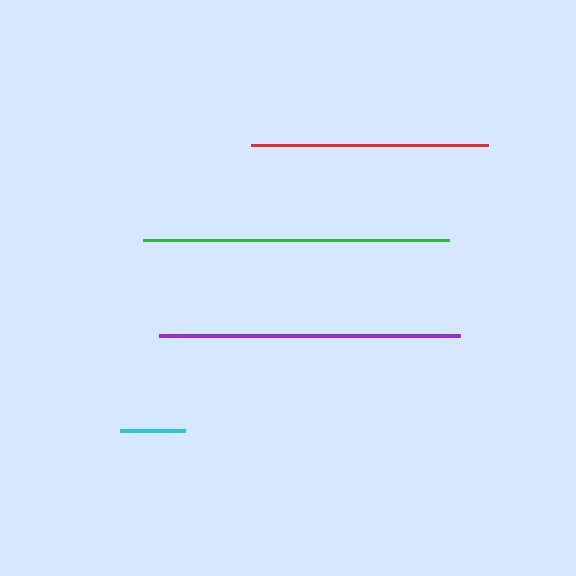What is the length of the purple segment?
The purple segment is approximately 301 pixels long.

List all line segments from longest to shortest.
From longest to shortest: green, purple, red, cyan.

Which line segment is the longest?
The green line is the longest at approximately 307 pixels.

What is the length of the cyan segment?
The cyan segment is approximately 65 pixels long.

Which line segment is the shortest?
The cyan line is the shortest at approximately 65 pixels.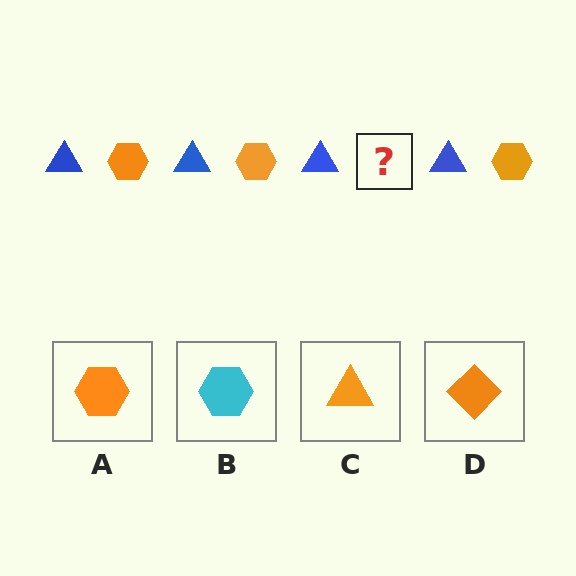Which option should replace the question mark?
Option A.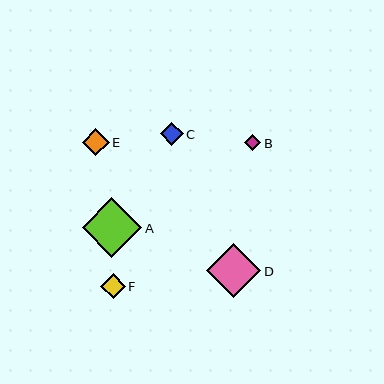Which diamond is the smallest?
Diamond B is the smallest with a size of approximately 16 pixels.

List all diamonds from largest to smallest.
From largest to smallest: A, D, E, F, C, B.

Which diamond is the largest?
Diamond A is the largest with a size of approximately 59 pixels.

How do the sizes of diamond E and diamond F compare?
Diamond E and diamond F are approximately the same size.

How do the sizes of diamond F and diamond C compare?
Diamond F and diamond C are approximately the same size.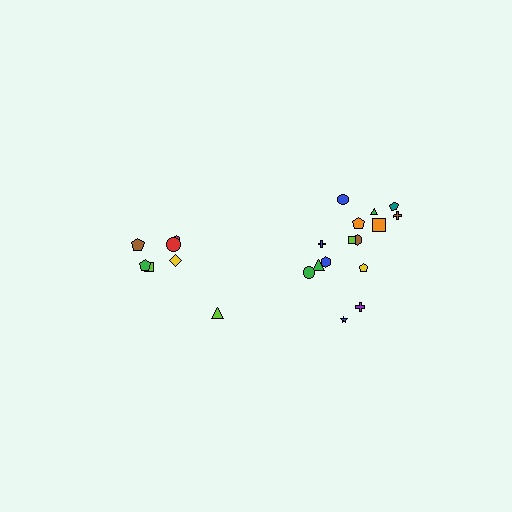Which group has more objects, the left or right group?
The right group.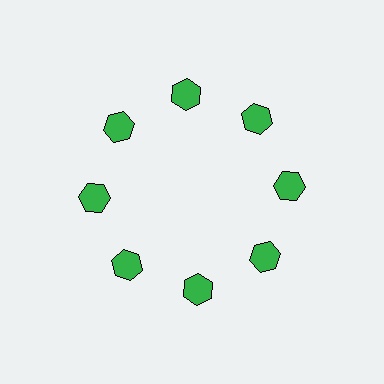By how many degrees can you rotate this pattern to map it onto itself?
The pattern maps onto itself every 45 degrees of rotation.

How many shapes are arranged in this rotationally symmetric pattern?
There are 8 shapes, arranged in 8 groups of 1.